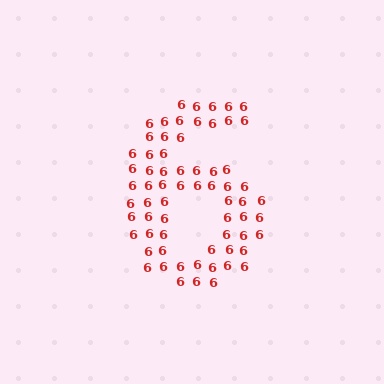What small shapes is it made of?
It is made of small digit 6's.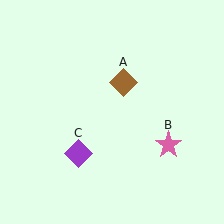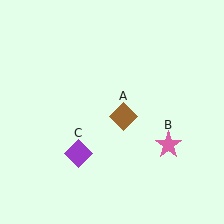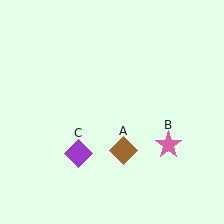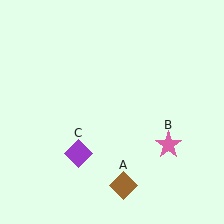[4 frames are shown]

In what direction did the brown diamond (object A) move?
The brown diamond (object A) moved down.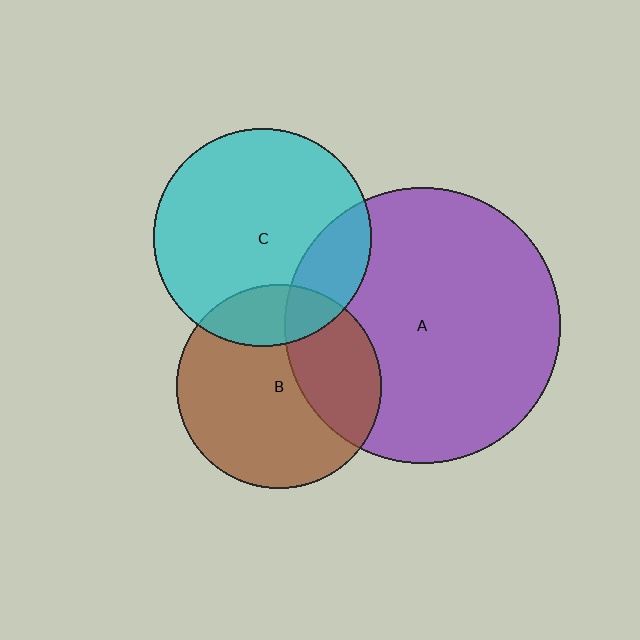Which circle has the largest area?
Circle A (purple).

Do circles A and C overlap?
Yes.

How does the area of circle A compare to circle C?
Approximately 1.6 times.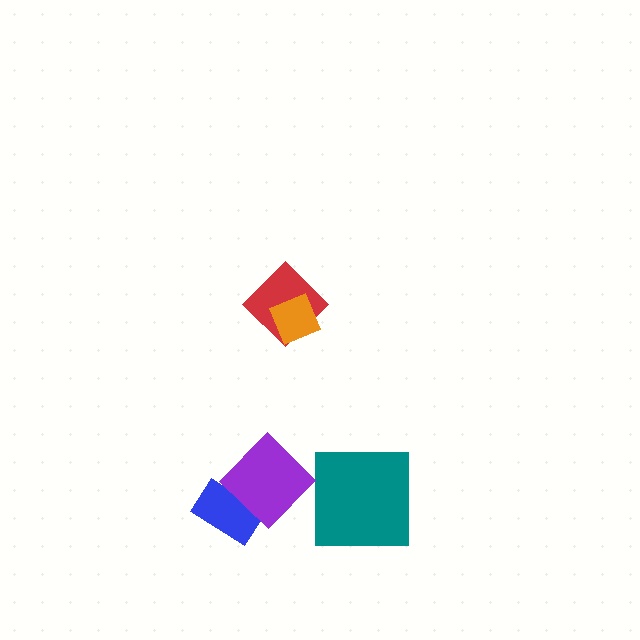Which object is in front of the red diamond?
The orange diamond is in front of the red diamond.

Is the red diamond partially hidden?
Yes, it is partially covered by another shape.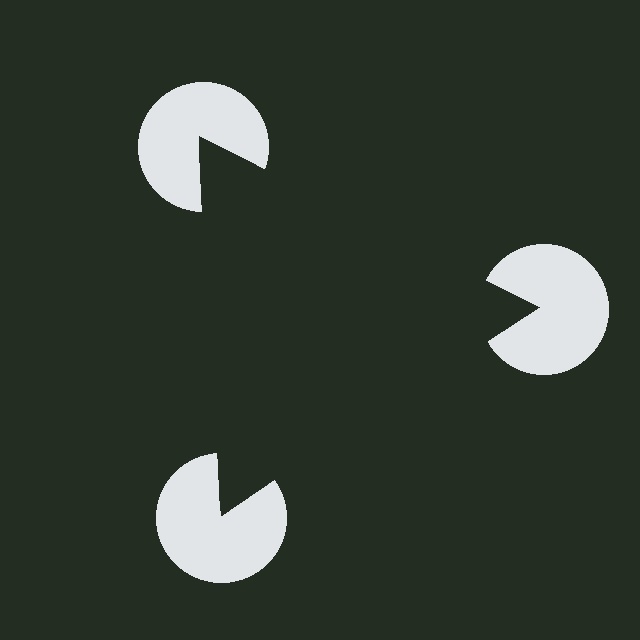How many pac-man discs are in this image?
There are 3 — one at each vertex of the illusory triangle.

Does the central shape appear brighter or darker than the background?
It typically appears slightly darker than the background, even though no actual brightness change is drawn.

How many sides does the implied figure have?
3 sides.